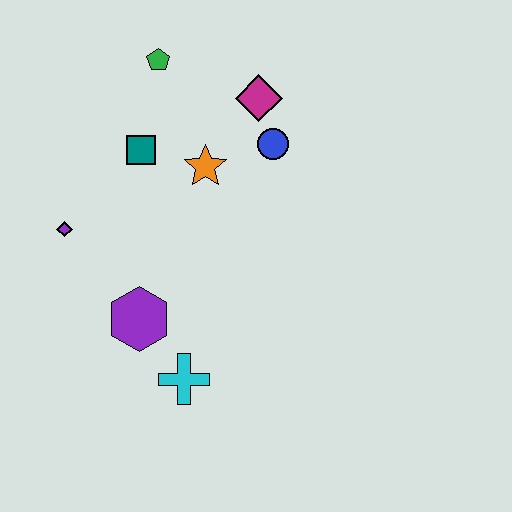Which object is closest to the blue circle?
The magenta diamond is closest to the blue circle.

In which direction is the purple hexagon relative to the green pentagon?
The purple hexagon is below the green pentagon.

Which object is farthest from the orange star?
The cyan cross is farthest from the orange star.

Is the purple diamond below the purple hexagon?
No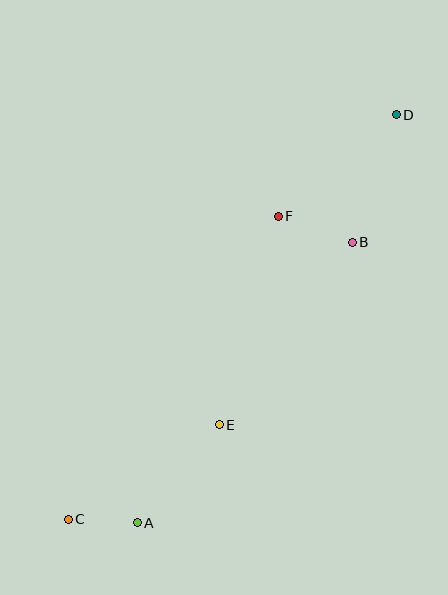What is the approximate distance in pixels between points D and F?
The distance between D and F is approximately 156 pixels.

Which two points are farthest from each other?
Points C and D are farthest from each other.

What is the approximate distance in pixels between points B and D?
The distance between B and D is approximately 135 pixels.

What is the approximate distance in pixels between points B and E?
The distance between B and E is approximately 225 pixels.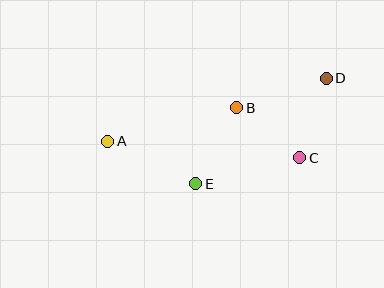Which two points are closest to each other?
Points B and C are closest to each other.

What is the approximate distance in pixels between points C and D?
The distance between C and D is approximately 84 pixels.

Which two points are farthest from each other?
Points A and D are farthest from each other.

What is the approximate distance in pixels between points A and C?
The distance between A and C is approximately 192 pixels.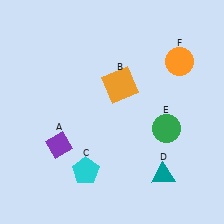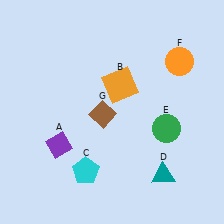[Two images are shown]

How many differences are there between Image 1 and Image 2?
There is 1 difference between the two images.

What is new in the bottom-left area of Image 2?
A brown diamond (G) was added in the bottom-left area of Image 2.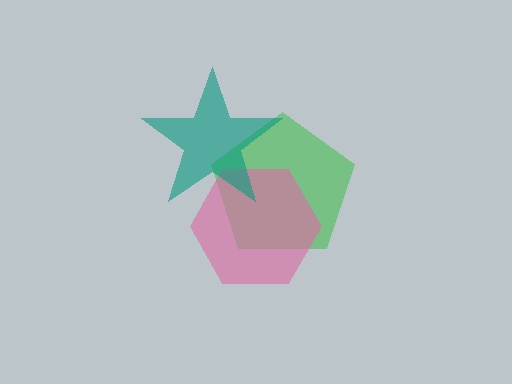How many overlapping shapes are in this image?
There are 3 overlapping shapes in the image.